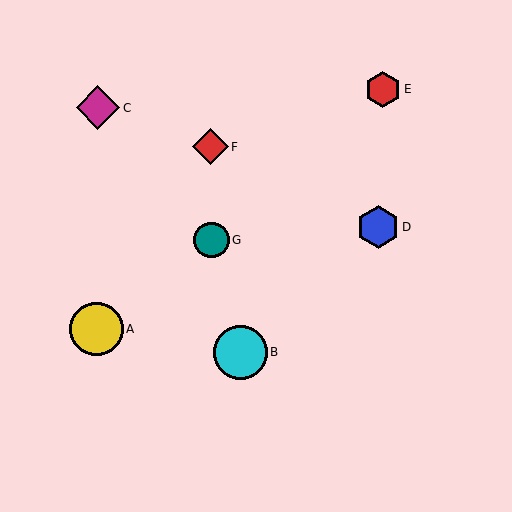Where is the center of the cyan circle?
The center of the cyan circle is at (240, 352).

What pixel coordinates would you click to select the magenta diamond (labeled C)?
Click at (98, 108) to select the magenta diamond C.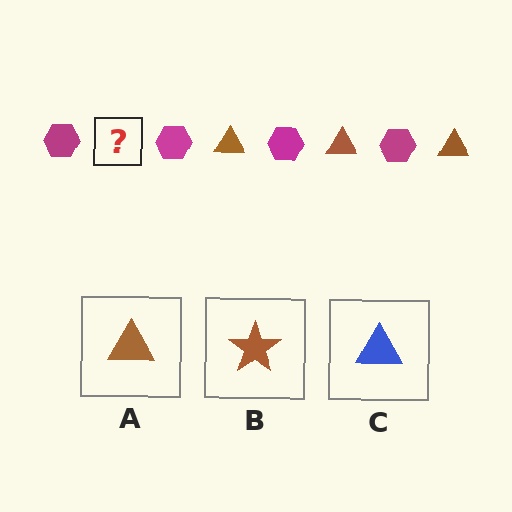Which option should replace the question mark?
Option A.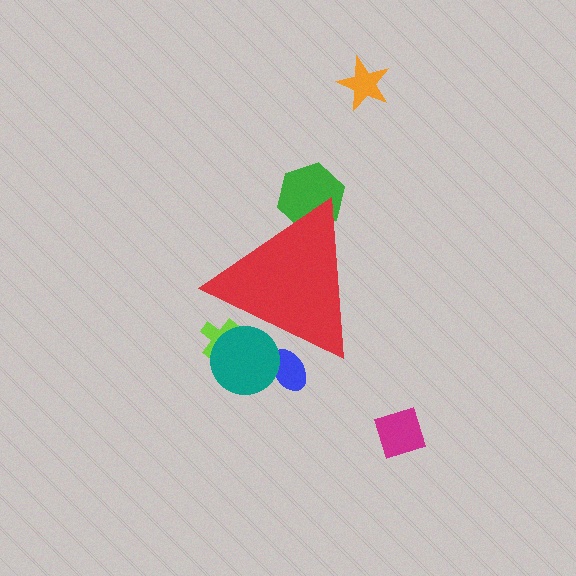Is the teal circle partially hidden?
Yes, the teal circle is partially hidden behind the red triangle.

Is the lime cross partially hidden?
Yes, the lime cross is partially hidden behind the red triangle.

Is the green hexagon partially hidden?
Yes, the green hexagon is partially hidden behind the red triangle.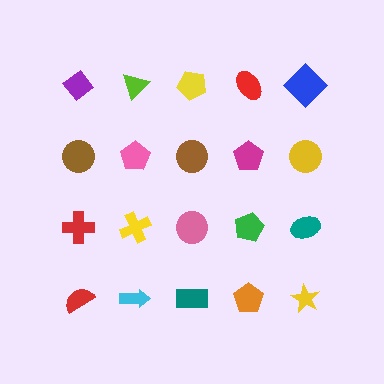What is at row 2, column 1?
A brown circle.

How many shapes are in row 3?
5 shapes.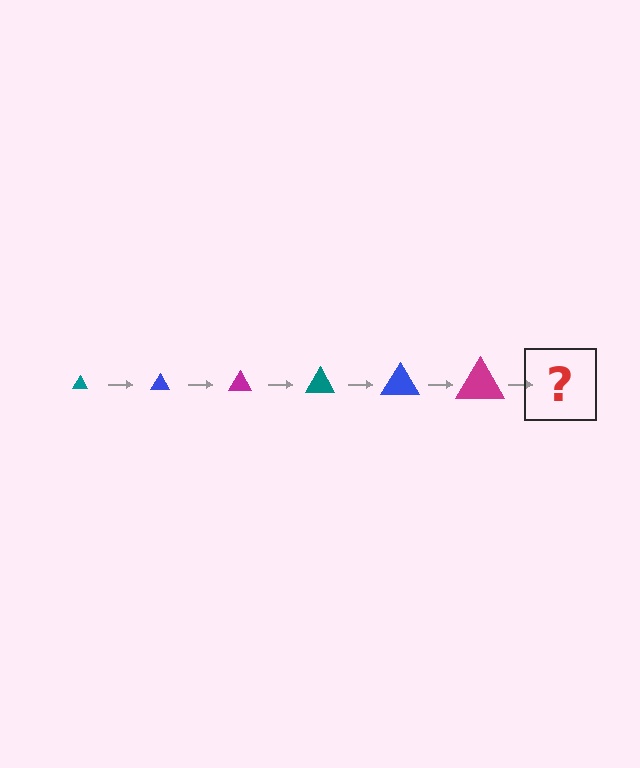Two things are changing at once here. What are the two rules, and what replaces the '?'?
The two rules are that the triangle grows larger each step and the color cycles through teal, blue, and magenta. The '?' should be a teal triangle, larger than the previous one.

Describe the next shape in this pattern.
It should be a teal triangle, larger than the previous one.